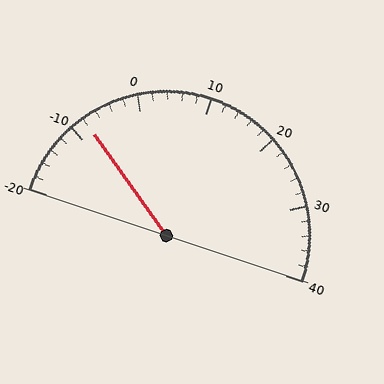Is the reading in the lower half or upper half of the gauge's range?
The reading is in the lower half of the range (-20 to 40).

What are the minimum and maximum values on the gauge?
The gauge ranges from -20 to 40.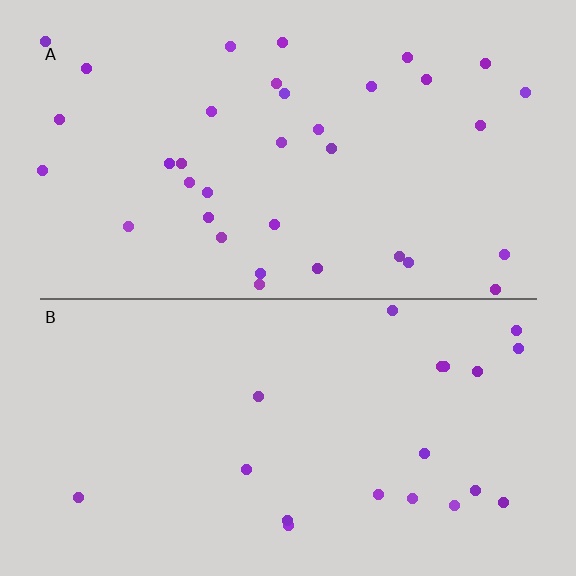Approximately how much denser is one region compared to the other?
Approximately 1.8× — region A over region B.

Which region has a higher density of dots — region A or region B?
A (the top).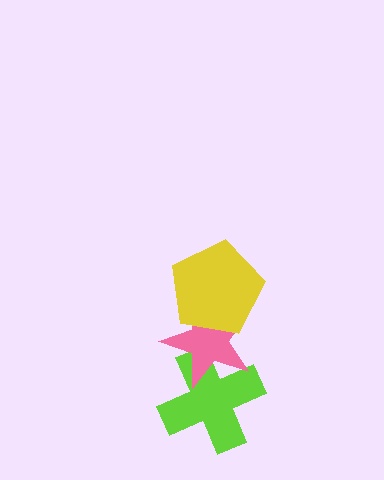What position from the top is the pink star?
The pink star is 2nd from the top.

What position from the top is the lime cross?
The lime cross is 3rd from the top.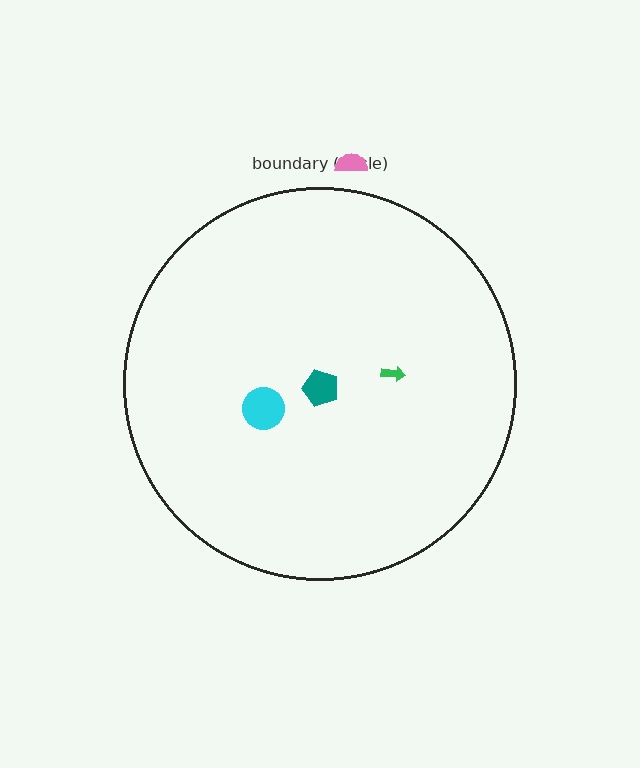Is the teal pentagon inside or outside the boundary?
Inside.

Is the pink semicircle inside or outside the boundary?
Outside.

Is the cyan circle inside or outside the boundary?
Inside.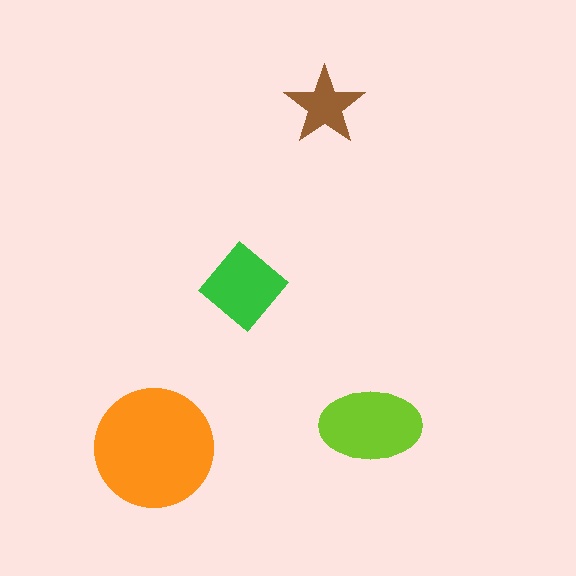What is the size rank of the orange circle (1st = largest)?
1st.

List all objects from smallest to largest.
The brown star, the green diamond, the lime ellipse, the orange circle.